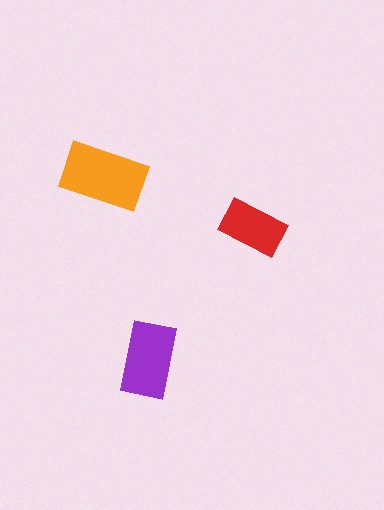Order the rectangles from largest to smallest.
the orange one, the purple one, the red one.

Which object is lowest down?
The purple rectangle is bottommost.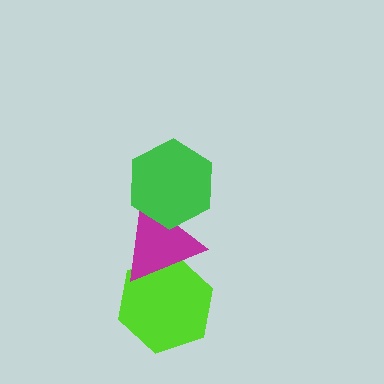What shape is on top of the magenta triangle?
The green hexagon is on top of the magenta triangle.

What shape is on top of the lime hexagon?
The magenta triangle is on top of the lime hexagon.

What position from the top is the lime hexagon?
The lime hexagon is 3rd from the top.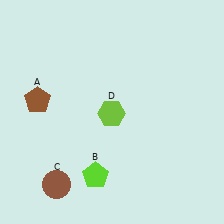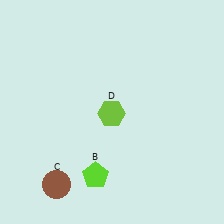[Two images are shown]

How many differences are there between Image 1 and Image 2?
There is 1 difference between the two images.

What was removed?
The brown pentagon (A) was removed in Image 2.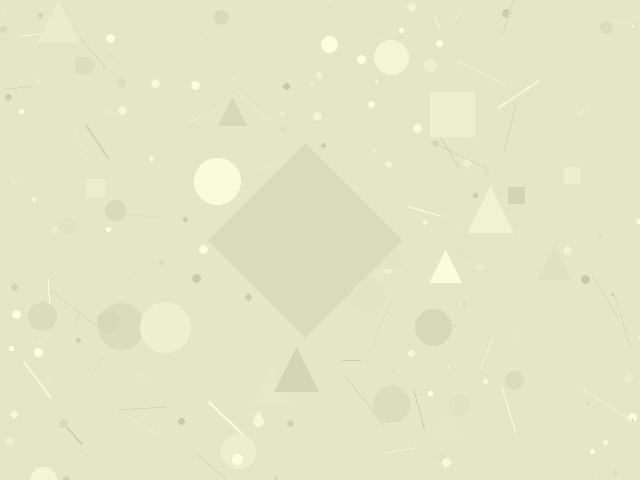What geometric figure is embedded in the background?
A diamond is embedded in the background.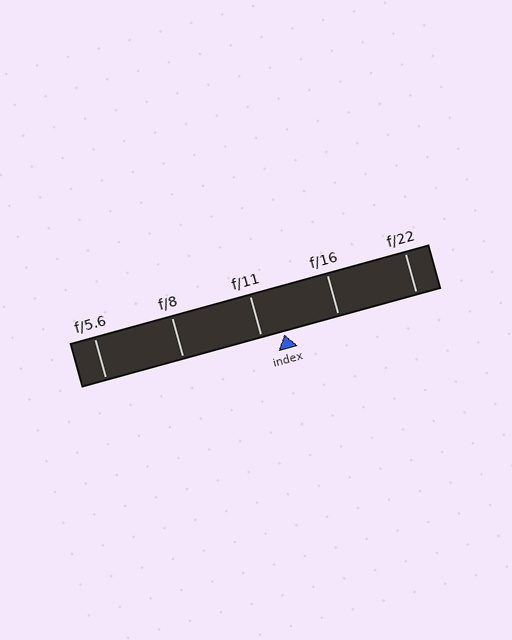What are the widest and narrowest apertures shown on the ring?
The widest aperture shown is f/5.6 and the narrowest is f/22.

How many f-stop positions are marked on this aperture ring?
There are 5 f-stop positions marked.